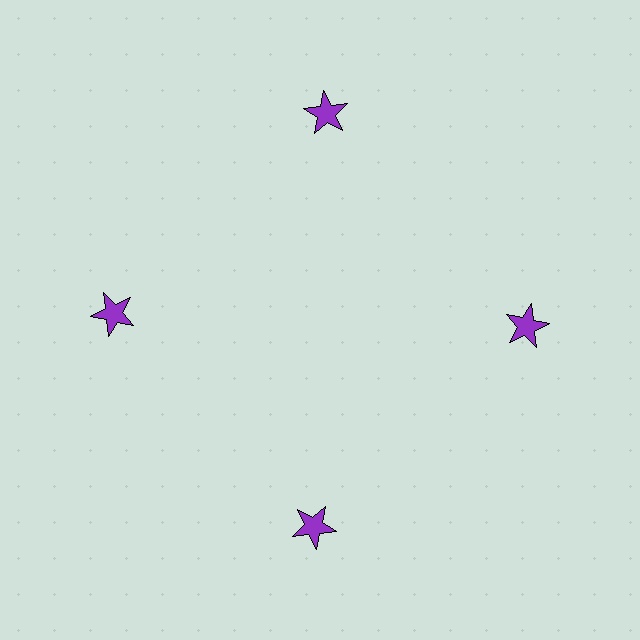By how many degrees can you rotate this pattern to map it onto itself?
The pattern maps onto itself every 90 degrees of rotation.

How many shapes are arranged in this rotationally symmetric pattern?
There are 4 shapes, arranged in 4 groups of 1.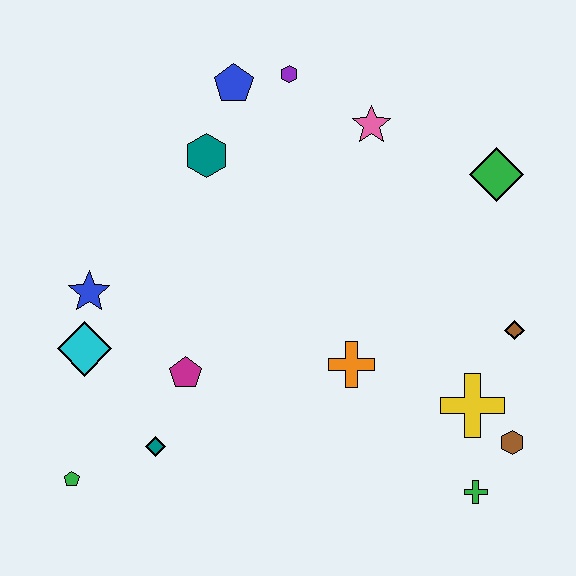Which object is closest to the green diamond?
The pink star is closest to the green diamond.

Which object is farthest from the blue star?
The brown hexagon is farthest from the blue star.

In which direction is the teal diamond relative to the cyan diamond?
The teal diamond is below the cyan diamond.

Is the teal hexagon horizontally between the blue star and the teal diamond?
No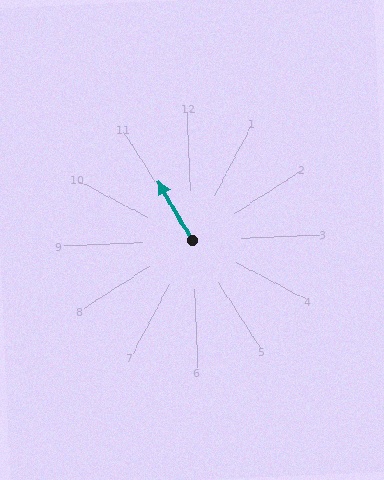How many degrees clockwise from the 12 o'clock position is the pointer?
Approximately 332 degrees.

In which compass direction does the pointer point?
Northwest.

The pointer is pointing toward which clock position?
Roughly 11 o'clock.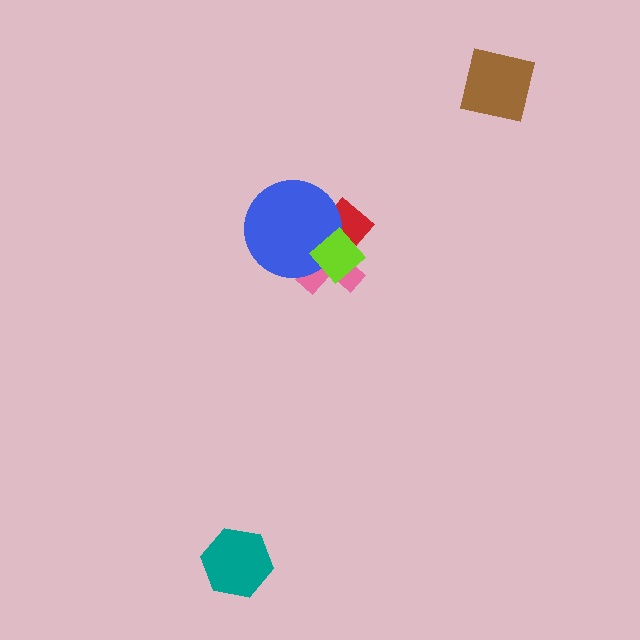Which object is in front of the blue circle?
The lime diamond is in front of the blue circle.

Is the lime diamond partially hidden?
No, no other shape covers it.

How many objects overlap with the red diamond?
3 objects overlap with the red diamond.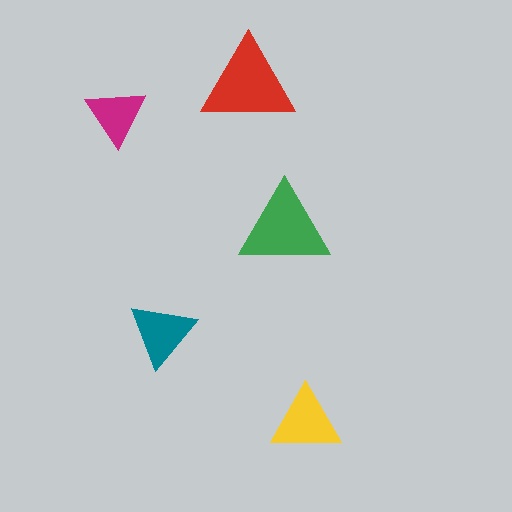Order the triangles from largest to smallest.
the red one, the green one, the yellow one, the teal one, the magenta one.